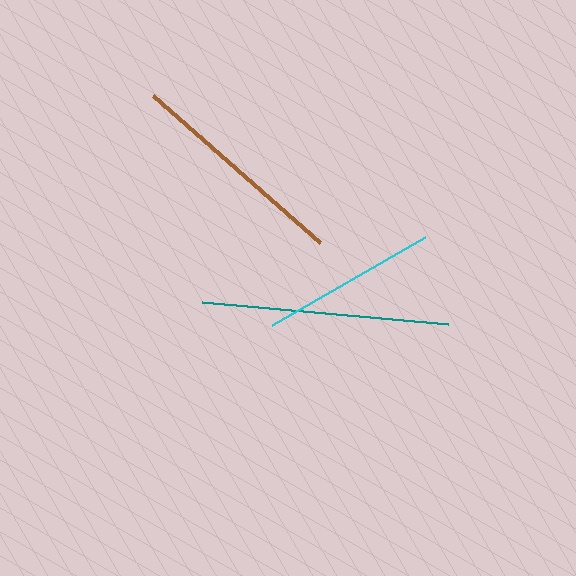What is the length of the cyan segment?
The cyan segment is approximately 176 pixels long.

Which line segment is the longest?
The teal line is the longest at approximately 247 pixels.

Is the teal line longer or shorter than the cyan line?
The teal line is longer than the cyan line.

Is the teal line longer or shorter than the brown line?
The teal line is longer than the brown line.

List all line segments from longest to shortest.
From longest to shortest: teal, brown, cyan.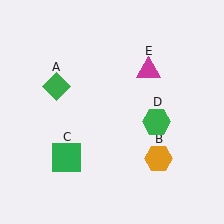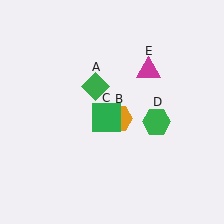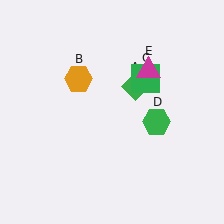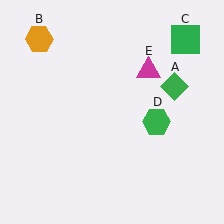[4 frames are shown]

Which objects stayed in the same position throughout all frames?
Green hexagon (object D) and magenta triangle (object E) remained stationary.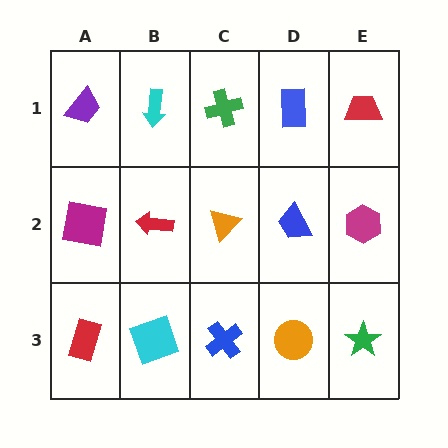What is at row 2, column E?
A magenta hexagon.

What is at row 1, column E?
A red trapezoid.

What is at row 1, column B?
A cyan arrow.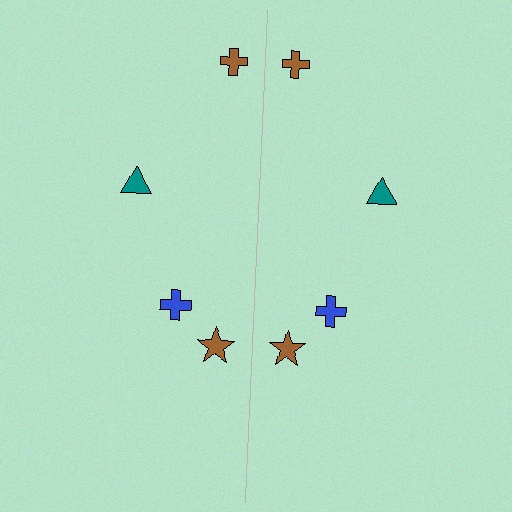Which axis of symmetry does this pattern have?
The pattern has a vertical axis of symmetry running through the center of the image.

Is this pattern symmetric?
Yes, this pattern has bilateral (reflection) symmetry.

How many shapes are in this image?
There are 8 shapes in this image.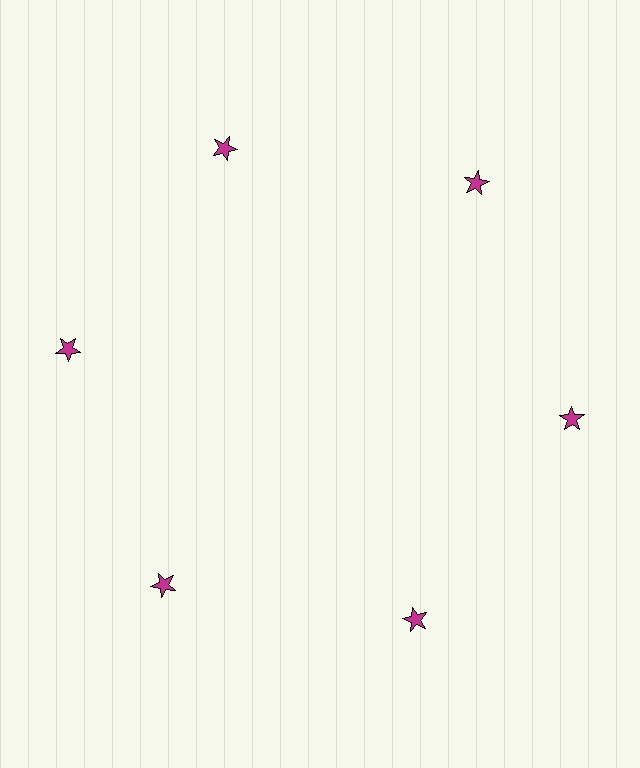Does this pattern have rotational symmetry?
Yes, this pattern has 6-fold rotational symmetry. It looks the same after rotating 60 degrees around the center.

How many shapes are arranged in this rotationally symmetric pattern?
There are 6 shapes, arranged in 6 groups of 1.